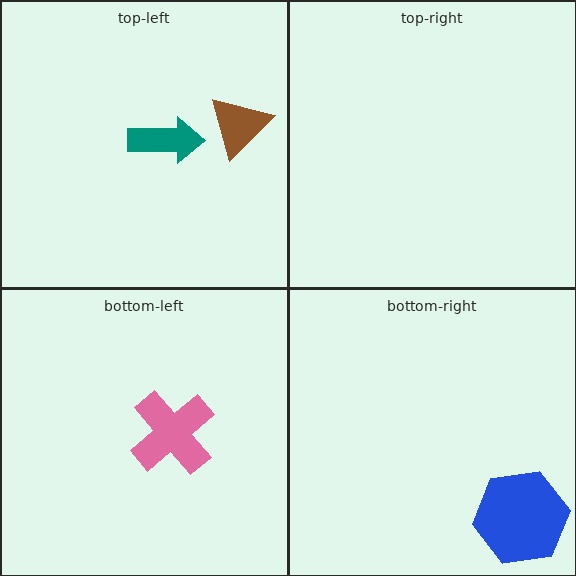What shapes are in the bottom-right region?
The blue hexagon.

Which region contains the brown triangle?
The top-left region.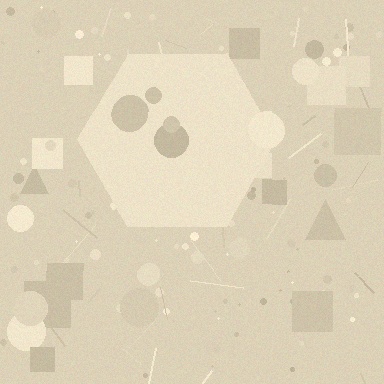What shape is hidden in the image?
A hexagon is hidden in the image.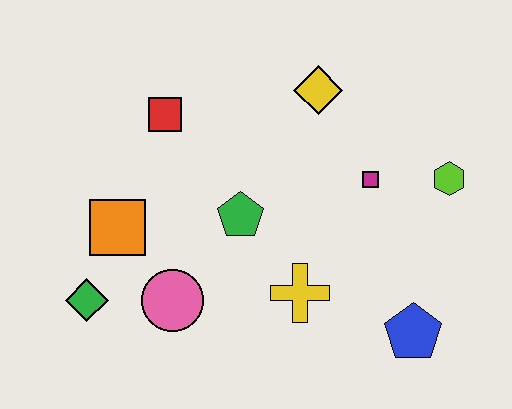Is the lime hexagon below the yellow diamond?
Yes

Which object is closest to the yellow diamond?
The magenta square is closest to the yellow diamond.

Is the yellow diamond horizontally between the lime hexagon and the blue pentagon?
No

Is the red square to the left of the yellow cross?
Yes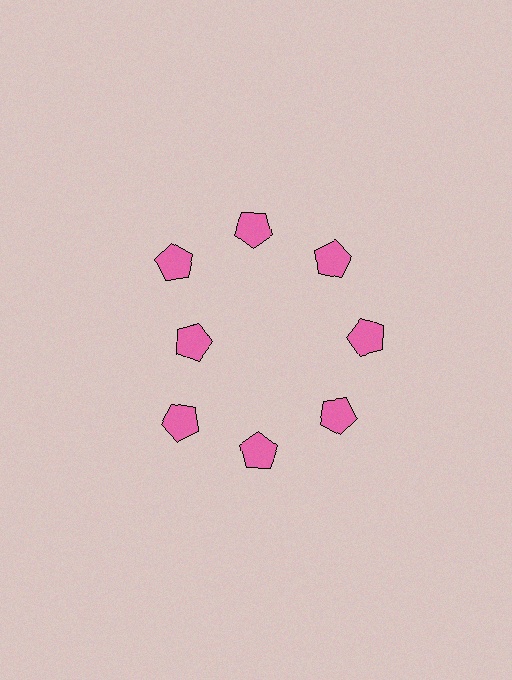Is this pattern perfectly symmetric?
No. The 8 pink pentagons are arranged in a ring, but one element near the 9 o'clock position is pulled inward toward the center, breaking the 8-fold rotational symmetry.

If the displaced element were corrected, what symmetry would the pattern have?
It would have 8-fold rotational symmetry — the pattern would map onto itself every 45 degrees.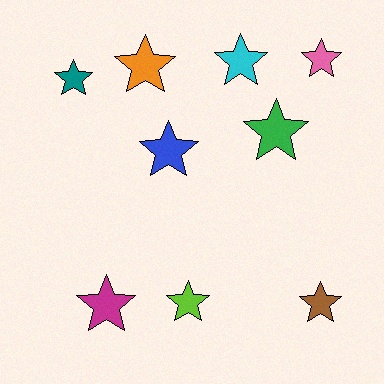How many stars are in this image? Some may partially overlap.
There are 9 stars.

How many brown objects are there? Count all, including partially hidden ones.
There is 1 brown object.